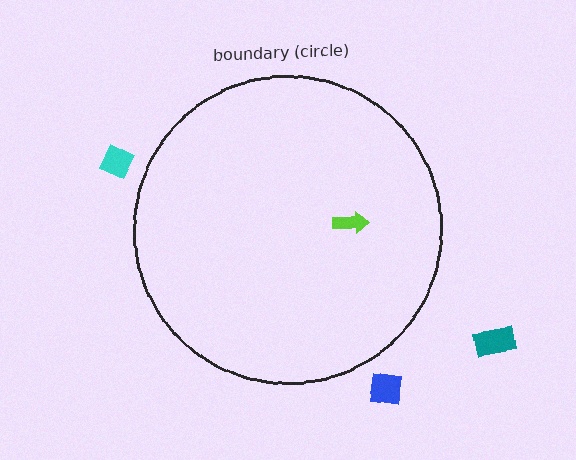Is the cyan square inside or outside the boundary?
Outside.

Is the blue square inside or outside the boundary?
Outside.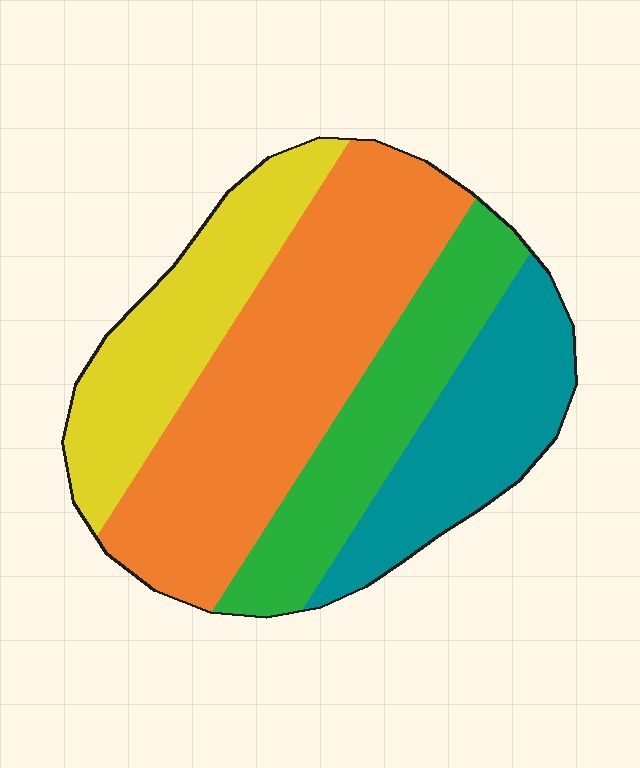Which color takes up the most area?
Orange, at roughly 40%.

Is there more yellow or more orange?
Orange.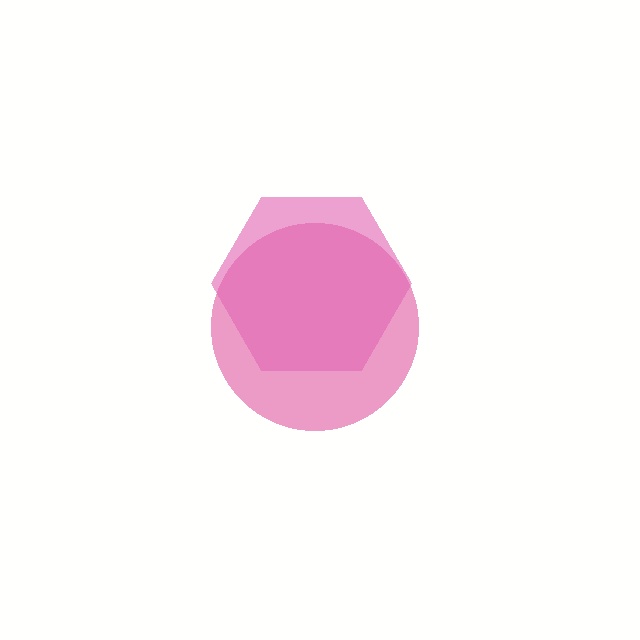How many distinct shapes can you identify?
There are 2 distinct shapes: a magenta circle, a pink hexagon.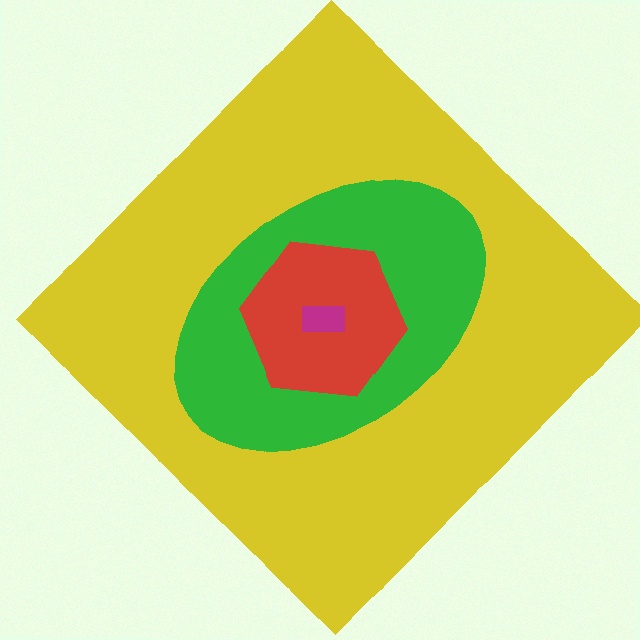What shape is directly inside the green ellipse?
The red hexagon.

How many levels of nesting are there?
4.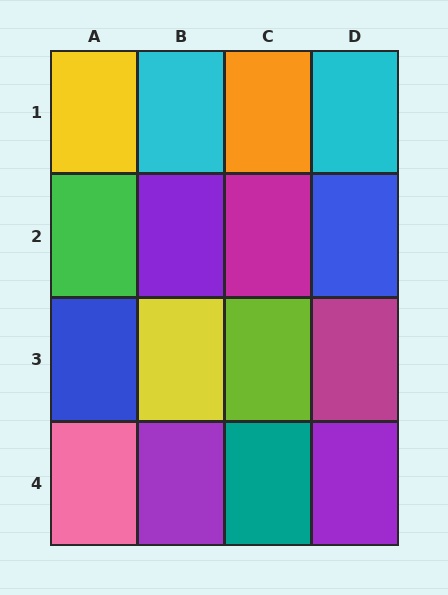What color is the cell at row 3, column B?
Yellow.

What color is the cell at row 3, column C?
Lime.